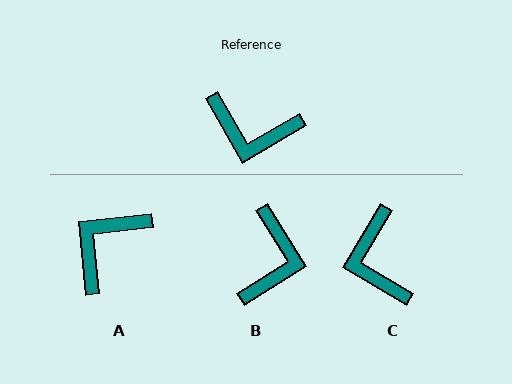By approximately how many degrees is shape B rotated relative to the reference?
Approximately 92 degrees counter-clockwise.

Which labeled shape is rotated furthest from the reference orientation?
A, about 114 degrees away.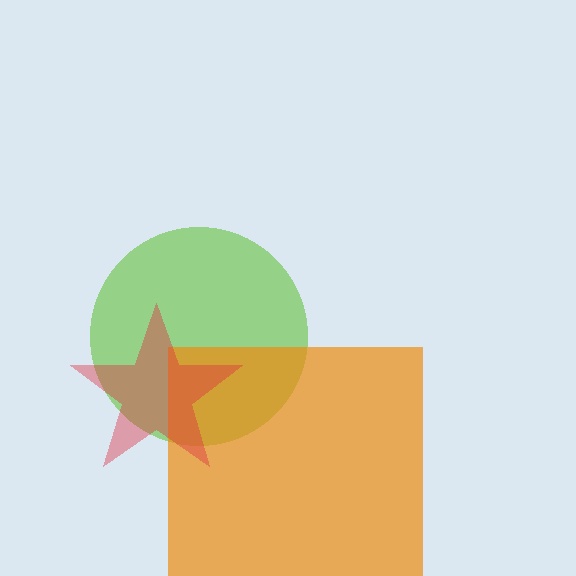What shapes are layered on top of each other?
The layered shapes are: a lime circle, an orange square, a red star.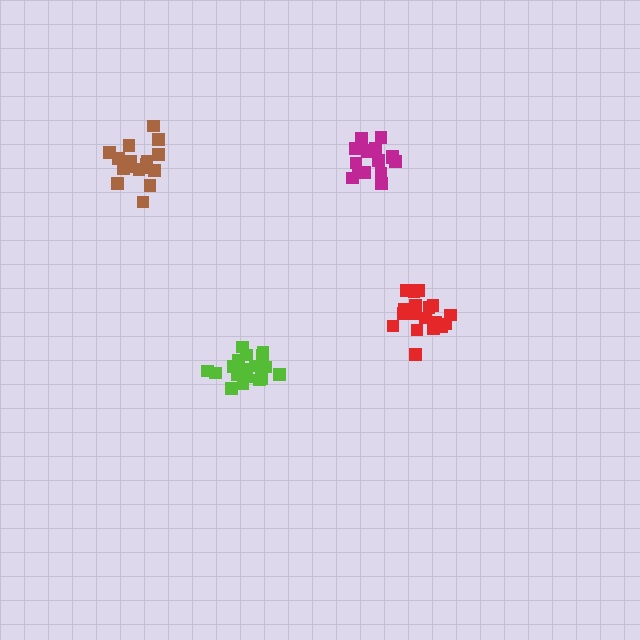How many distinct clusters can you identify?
There are 4 distinct clusters.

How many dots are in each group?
Group 1: 19 dots, Group 2: 16 dots, Group 3: 19 dots, Group 4: 19 dots (73 total).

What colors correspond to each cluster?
The clusters are colored: lime, magenta, brown, red.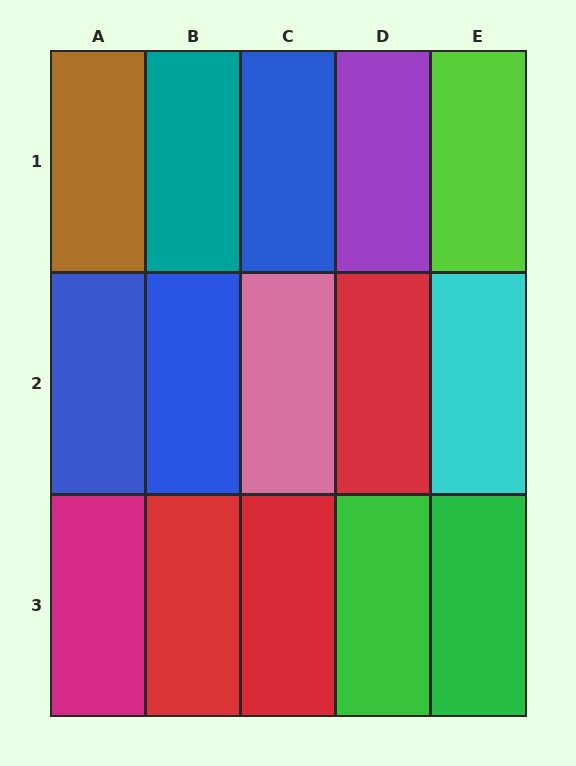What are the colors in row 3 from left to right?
Magenta, red, red, green, green.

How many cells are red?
3 cells are red.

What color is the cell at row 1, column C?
Blue.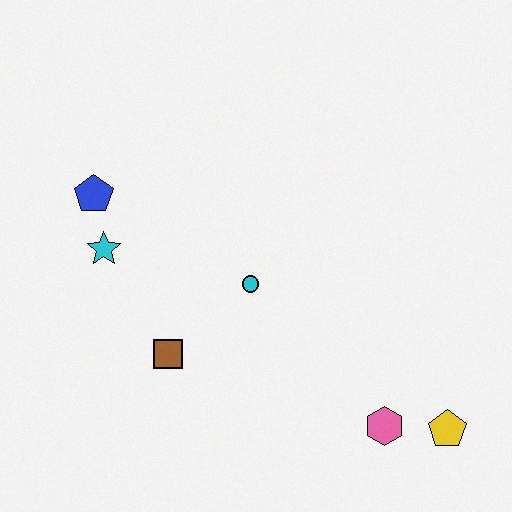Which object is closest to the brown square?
The cyan circle is closest to the brown square.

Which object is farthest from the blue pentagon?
The yellow pentagon is farthest from the blue pentagon.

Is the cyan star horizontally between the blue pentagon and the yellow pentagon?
Yes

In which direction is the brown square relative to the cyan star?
The brown square is below the cyan star.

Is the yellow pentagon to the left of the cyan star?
No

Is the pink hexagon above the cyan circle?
No